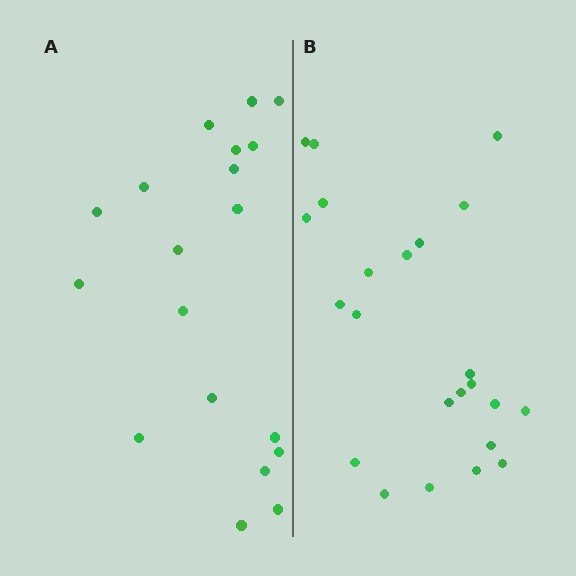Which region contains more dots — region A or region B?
Region B (the right region) has more dots.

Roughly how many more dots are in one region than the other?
Region B has about 4 more dots than region A.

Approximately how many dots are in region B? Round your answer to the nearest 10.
About 20 dots. (The exact count is 23, which rounds to 20.)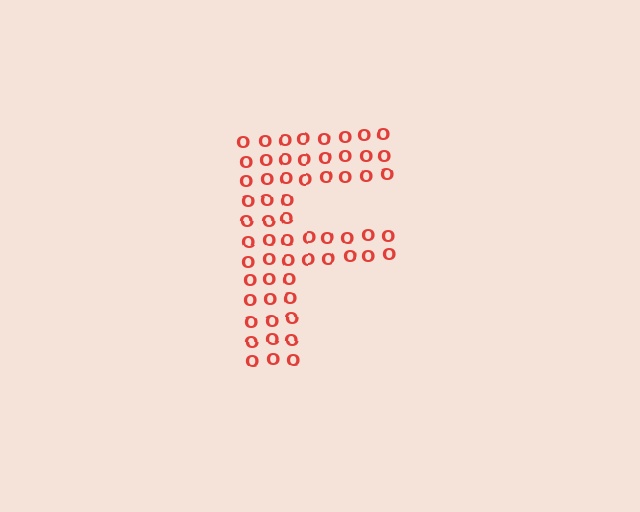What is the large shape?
The large shape is the letter F.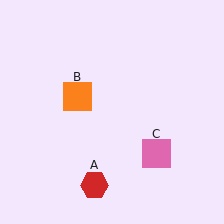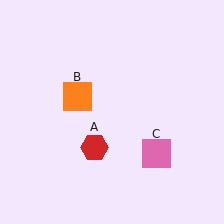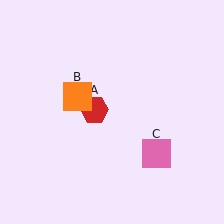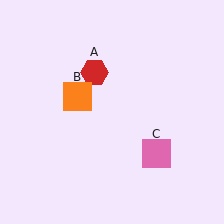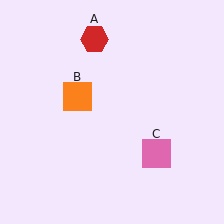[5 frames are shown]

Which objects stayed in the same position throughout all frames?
Orange square (object B) and pink square (object C) remained stationary.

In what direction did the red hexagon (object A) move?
The red hexagon (object A) moved up.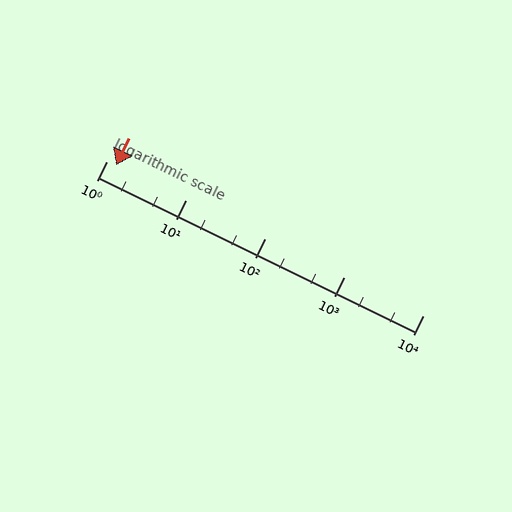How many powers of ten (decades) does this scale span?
The scale spans 4 decades, from 1 to 10000.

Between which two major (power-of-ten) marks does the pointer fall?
The pointer is between 1 and 10.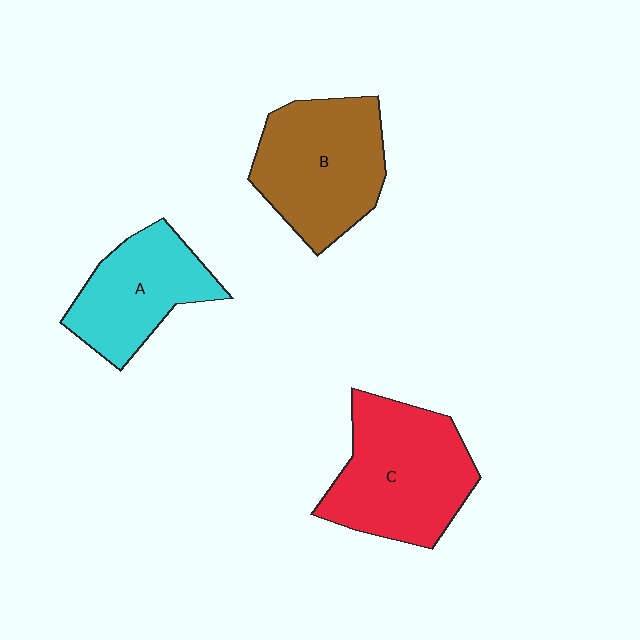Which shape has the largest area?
Shape C (red).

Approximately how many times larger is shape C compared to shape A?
Approximately 1.4 times.